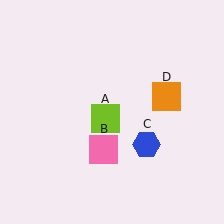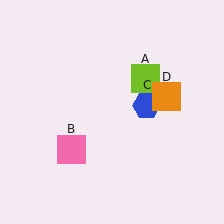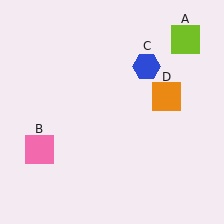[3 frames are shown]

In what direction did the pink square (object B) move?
The pink square (object B) moved left.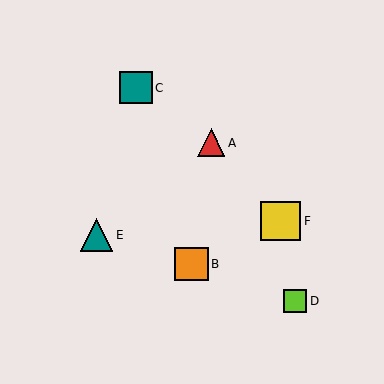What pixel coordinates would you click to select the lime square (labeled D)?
Click at (295, 301) to select the lime square D.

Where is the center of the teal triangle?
The center of the teal triangle is at (97, 235).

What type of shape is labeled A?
Shape A is a red triangle.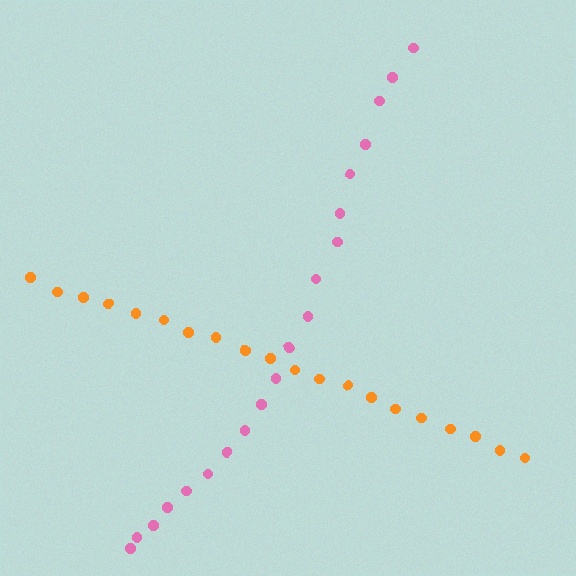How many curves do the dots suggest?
There are 2 distinct paths.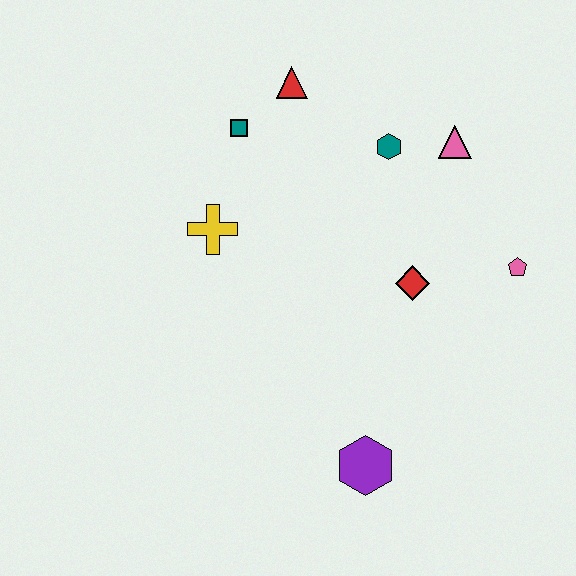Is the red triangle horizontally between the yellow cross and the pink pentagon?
Yes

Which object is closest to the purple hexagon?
The red diamond is closest to the purple hexagon.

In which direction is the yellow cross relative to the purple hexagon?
The yellow cross is above the purple hexagon.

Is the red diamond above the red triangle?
No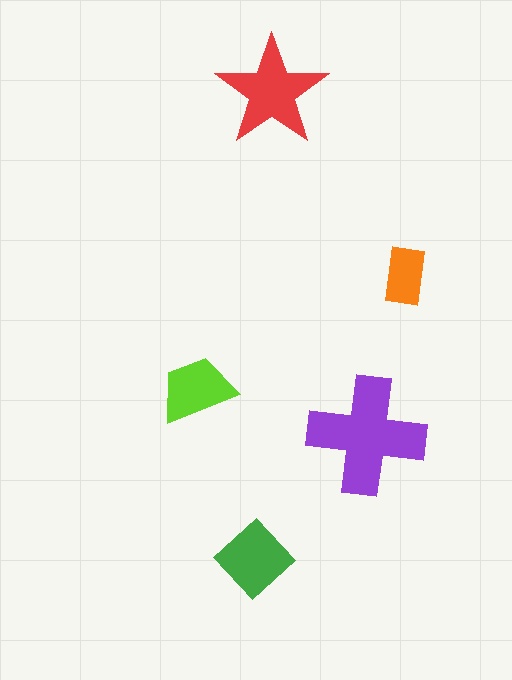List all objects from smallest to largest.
The orange rectangle, the lime trapezoid, the green diamond, the red star, the purple cross.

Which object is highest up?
The red star is topmost.